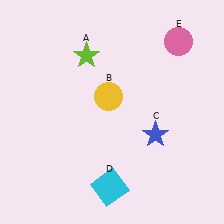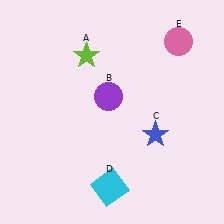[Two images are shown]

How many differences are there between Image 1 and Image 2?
There is 1 difference between the two images.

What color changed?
The circle (B) changed from yellow in Image 1 to purple in Image 2.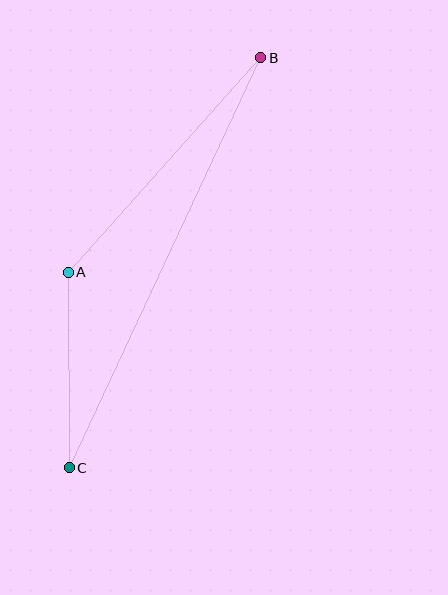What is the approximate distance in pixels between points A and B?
The distance between A and B is approximately 288 pixels.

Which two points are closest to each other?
Points A and C are closest to each other.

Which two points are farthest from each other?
Points B and C are farthest from each other.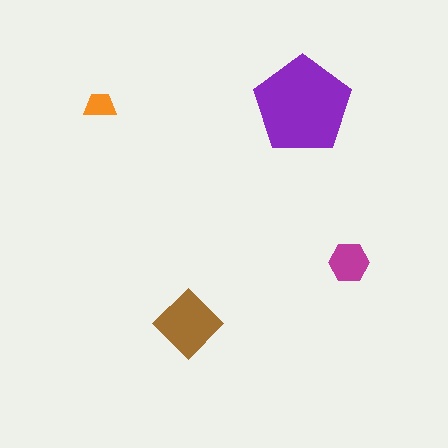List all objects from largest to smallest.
The purple pentagon, the brown diamond, the magenta hexagon, the orange trapezoid.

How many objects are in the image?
There are 4 objects in the image.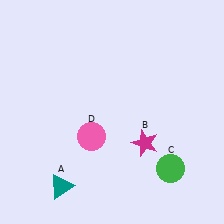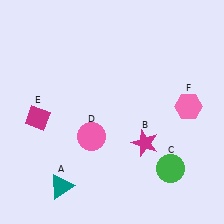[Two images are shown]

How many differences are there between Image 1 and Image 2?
There are 2 differences between the two images.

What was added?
A magenta diamond (E), a pink hexagon (F) were added in Image 2.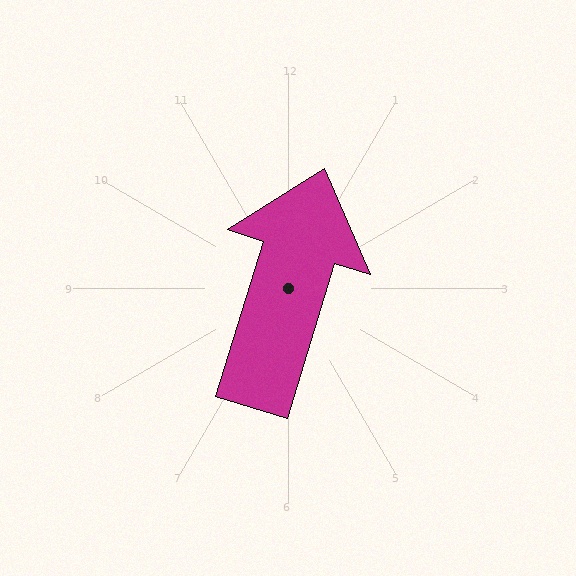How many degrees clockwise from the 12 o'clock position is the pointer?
Approximately 17 degrees.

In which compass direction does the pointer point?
North.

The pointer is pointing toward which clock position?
Roughly 1 o'clock.